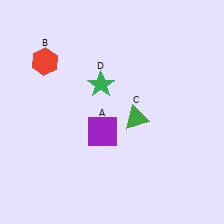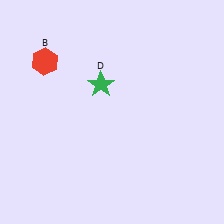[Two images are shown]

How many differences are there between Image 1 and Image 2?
There are 2 differences between the two images.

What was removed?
The purple square (A), the green triangle (C) were removed in Image 2.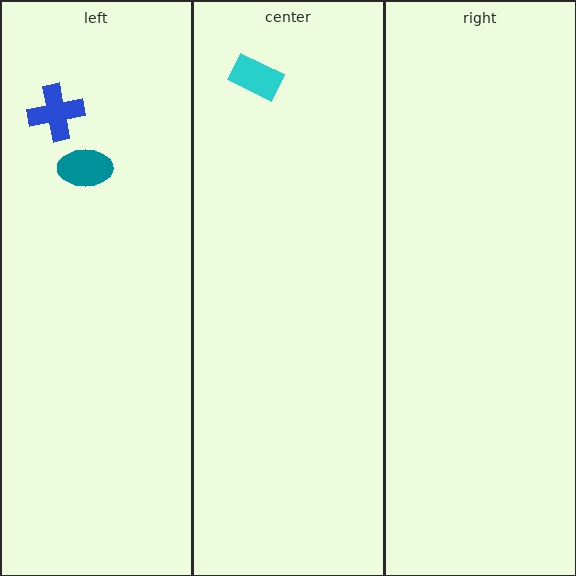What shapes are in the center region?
The cyan rectangle.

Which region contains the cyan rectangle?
The center region.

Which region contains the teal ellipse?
The left region.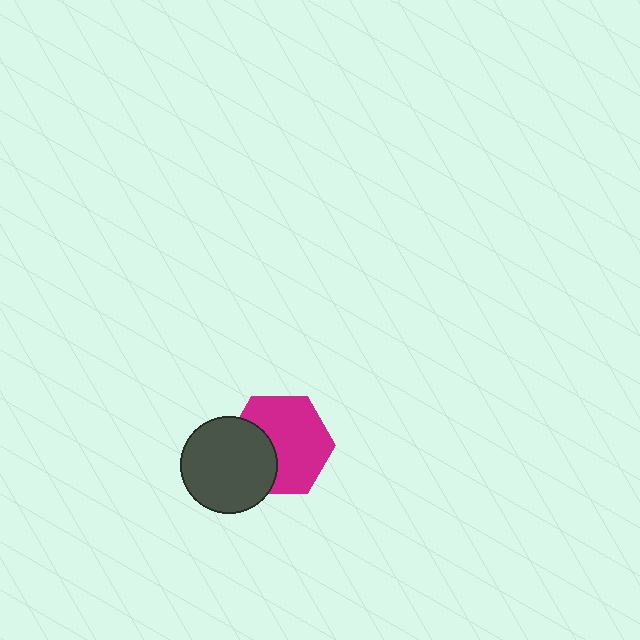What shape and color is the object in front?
The object in front is a dark gray circle.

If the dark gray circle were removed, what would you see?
You would see the complete magenta hexagon.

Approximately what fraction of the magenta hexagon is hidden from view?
Roughly 33% of the magenta hexagon is hidden behind the dark gray circle.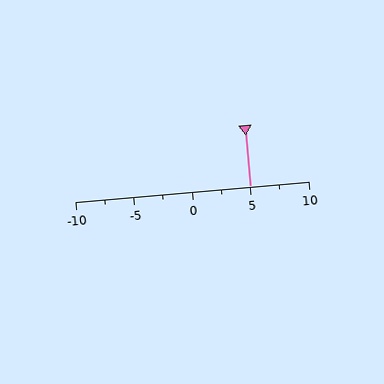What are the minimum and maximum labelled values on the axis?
The axis runs from -10 to 10.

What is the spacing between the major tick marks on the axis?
The major ticks are spaced 5 apart.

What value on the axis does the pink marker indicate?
The marker indicates approximately 5.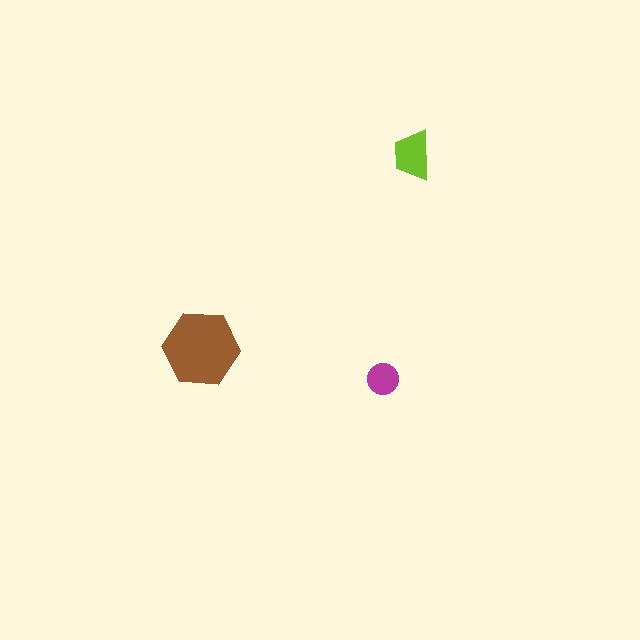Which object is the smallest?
The magenta circle.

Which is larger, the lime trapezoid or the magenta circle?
The lime trapezoid.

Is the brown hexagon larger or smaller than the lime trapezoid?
Larger.